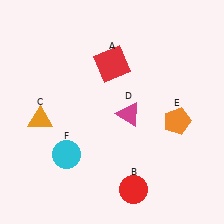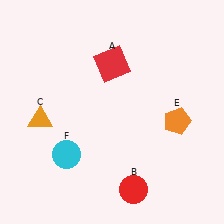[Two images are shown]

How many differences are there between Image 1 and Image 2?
There is 1 difference between the two images.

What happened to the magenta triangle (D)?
The magenta triangle (D) was removed in Image 2. It was in the bottom-right area of Image 1.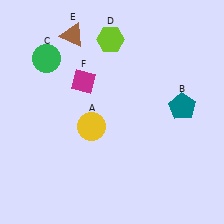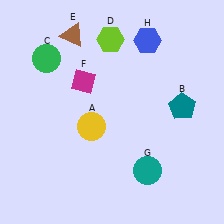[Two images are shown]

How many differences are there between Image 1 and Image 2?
There are 2 differences between the two images.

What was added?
A teal circle (G), a blue hexagon (H) were added in Image 2.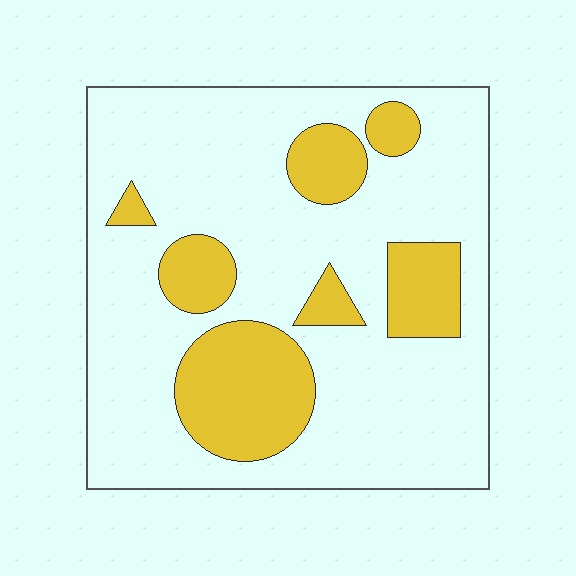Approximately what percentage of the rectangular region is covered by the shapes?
Approximately 25%.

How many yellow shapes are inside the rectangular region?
7.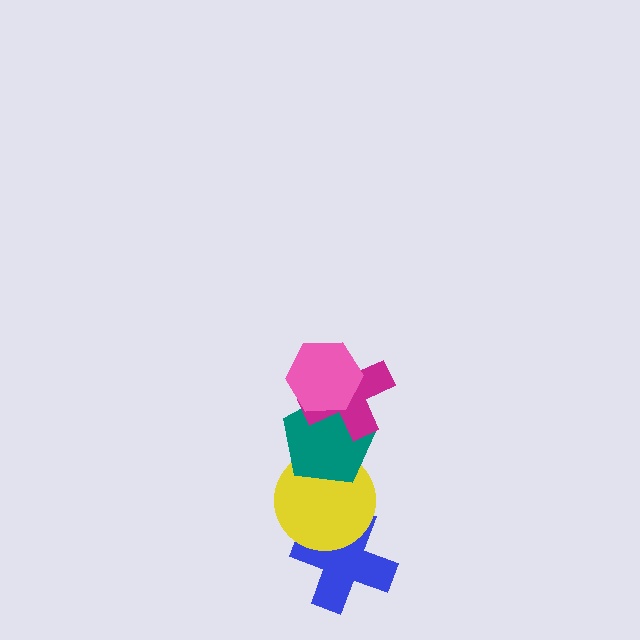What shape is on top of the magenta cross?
The pink hexagon is on top of the magenta cross.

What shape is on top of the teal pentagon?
The magenta cross is on top of the teal pentagon.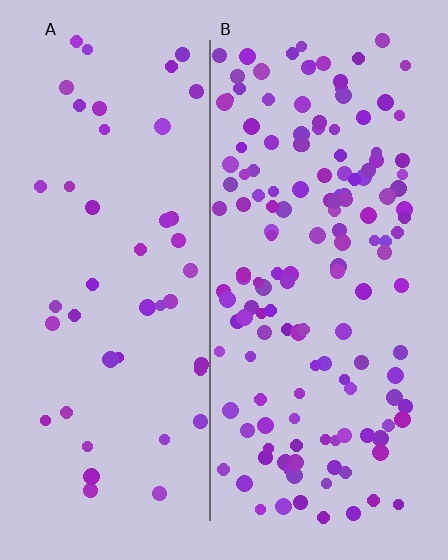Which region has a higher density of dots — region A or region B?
B (the right).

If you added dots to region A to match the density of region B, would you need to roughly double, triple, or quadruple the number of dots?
Approximately triple.